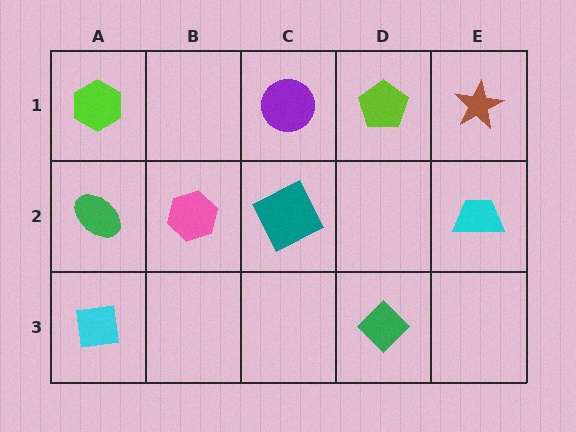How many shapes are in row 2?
4 shapes.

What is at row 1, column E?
A brown star.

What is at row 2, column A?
A green ellipse.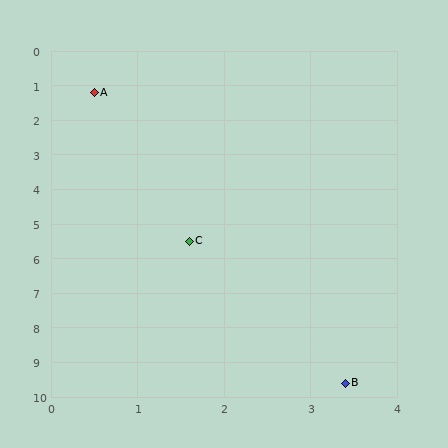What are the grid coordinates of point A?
Point A is at approximately (0.5, 1.2).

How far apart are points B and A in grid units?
Points B and A are about 8.9 grid units apart.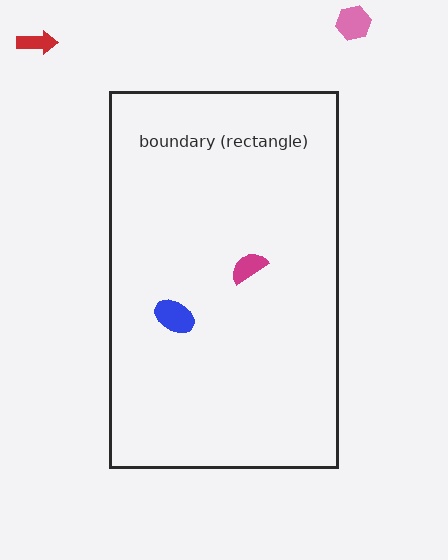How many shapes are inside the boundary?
2 inside, 2 outside.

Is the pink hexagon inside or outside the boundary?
Outside.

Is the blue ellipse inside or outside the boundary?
Inside.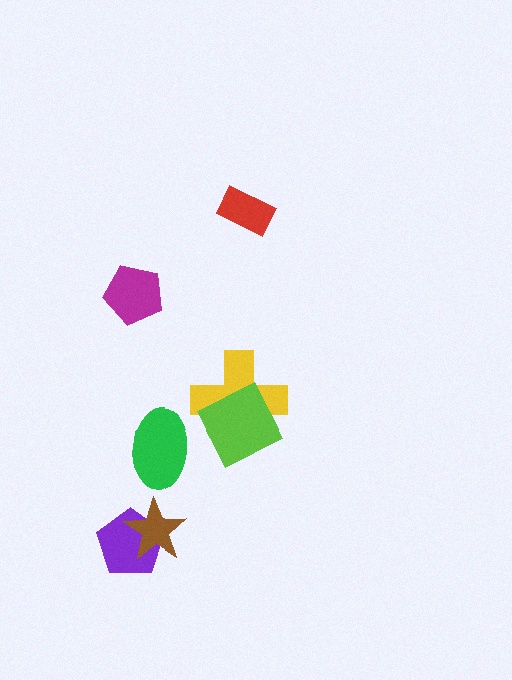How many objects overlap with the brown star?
1 object overlaps with the brown star.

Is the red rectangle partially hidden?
No, no other shape covers it.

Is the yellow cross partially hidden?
Yes, it is partially covered by another shape.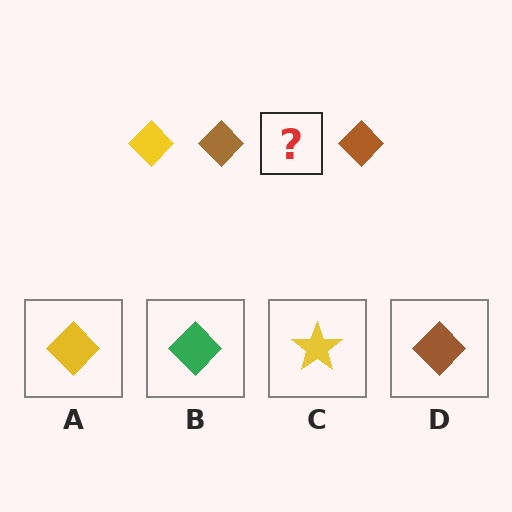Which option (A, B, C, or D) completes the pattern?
A.